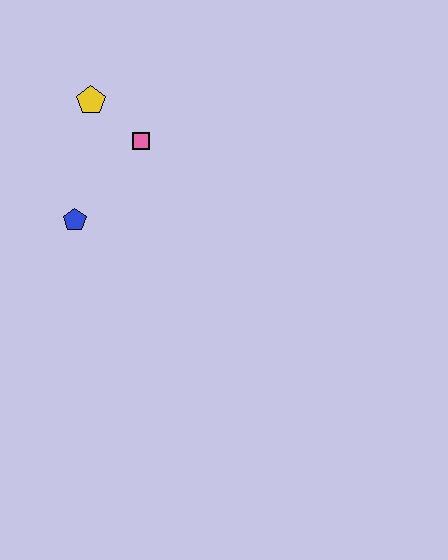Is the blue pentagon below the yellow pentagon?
Yes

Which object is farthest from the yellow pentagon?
The blue pentagon is farthest from the yellow pentagon.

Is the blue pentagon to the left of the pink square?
Yes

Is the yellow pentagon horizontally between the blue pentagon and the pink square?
Yes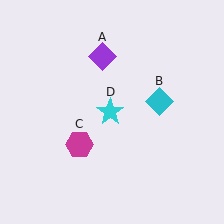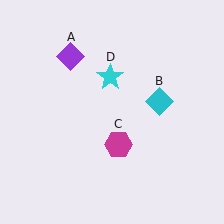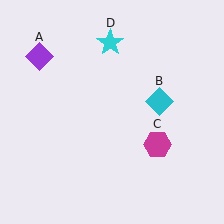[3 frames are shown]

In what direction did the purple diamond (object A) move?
The purple diamond (object A) moved left.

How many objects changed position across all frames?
3 objects changed position: purple diamond (object A), magenta hexagon (object C), cyan star (object D).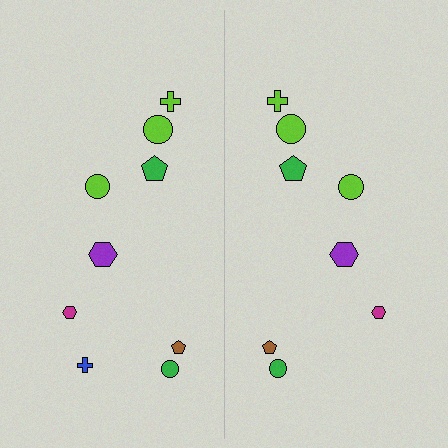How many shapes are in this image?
There are 17 shapes in this image.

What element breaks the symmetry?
A blue cross is missing from the right side.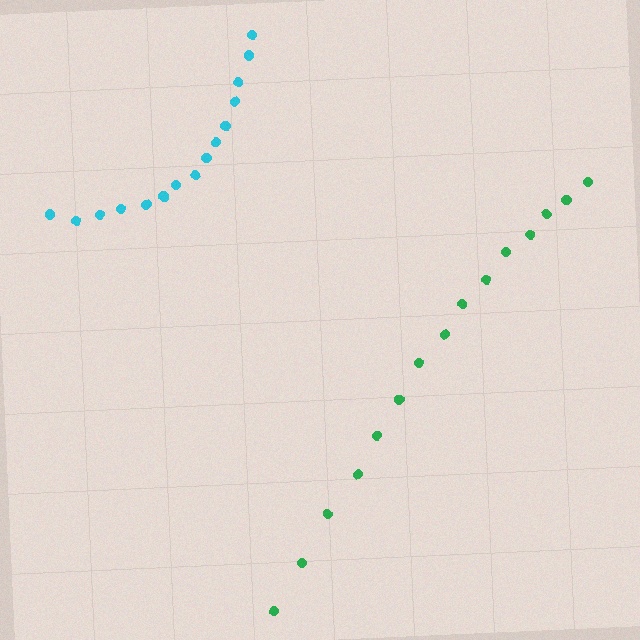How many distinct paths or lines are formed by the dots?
There are 2 distinct paths.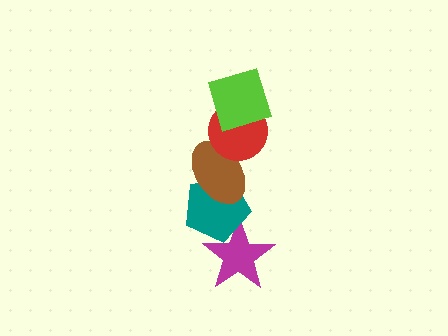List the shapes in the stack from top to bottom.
From top to bottom: the lime square, the red circle, the brown ellipse, the teal pentagon, the magenta star.